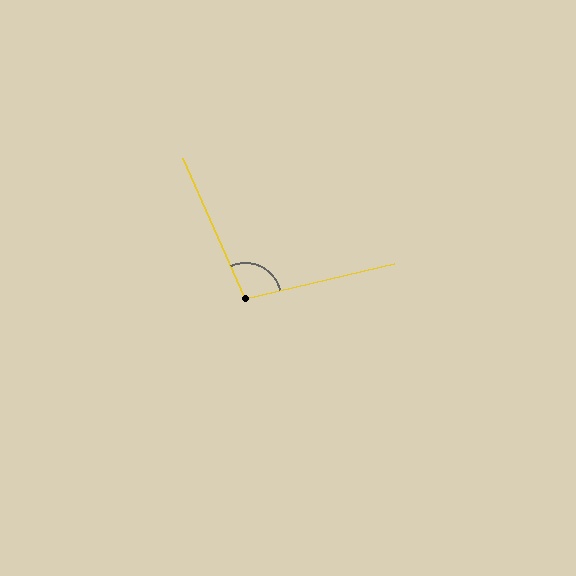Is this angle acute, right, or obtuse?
It is obtuse.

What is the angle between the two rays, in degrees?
Approximately 101 degrees.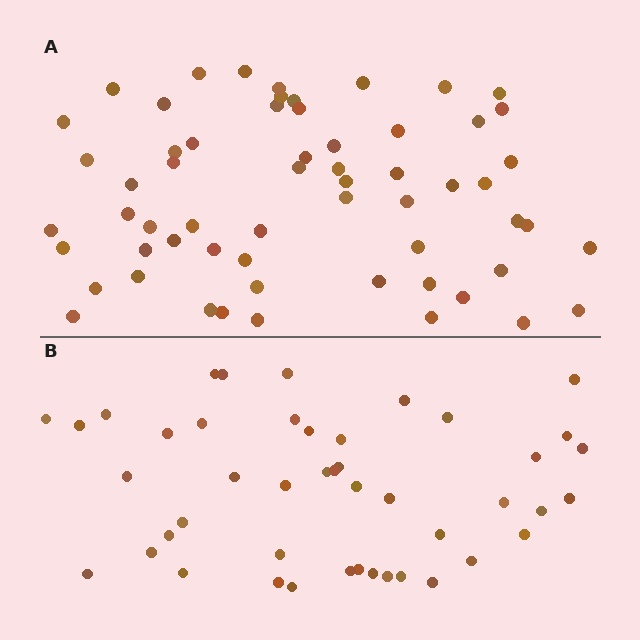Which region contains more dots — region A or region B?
Region A (the top region) has more dots.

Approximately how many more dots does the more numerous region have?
Region A has approximately 15 more dots than region B.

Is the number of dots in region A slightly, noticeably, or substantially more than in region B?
Region A has noticeably more, but not dramatically so. The ratio is roughly 1.3 to 1.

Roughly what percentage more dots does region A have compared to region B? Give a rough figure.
About 35% more.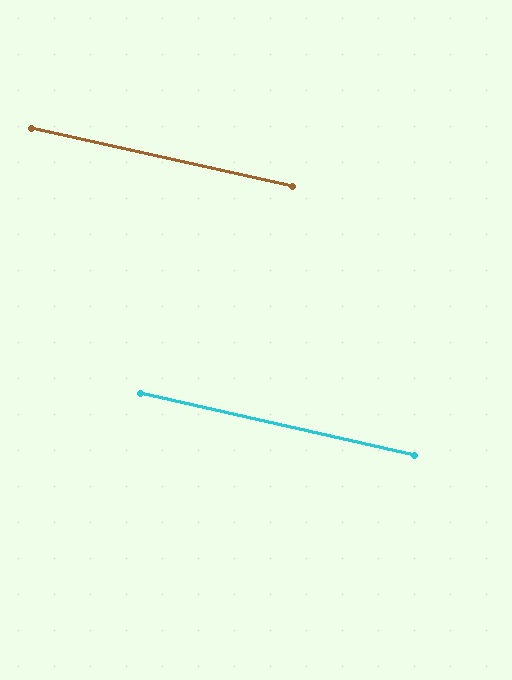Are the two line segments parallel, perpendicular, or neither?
Parallel — their directions differ by only 0.2°.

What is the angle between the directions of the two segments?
Approximately 0 degrees.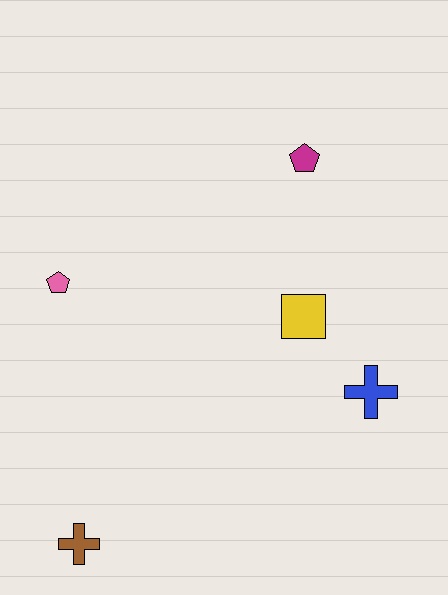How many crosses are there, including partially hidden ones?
There are 2 crosses.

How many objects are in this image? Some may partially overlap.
There are 5 objects.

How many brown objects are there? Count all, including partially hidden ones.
There is 1 brown object.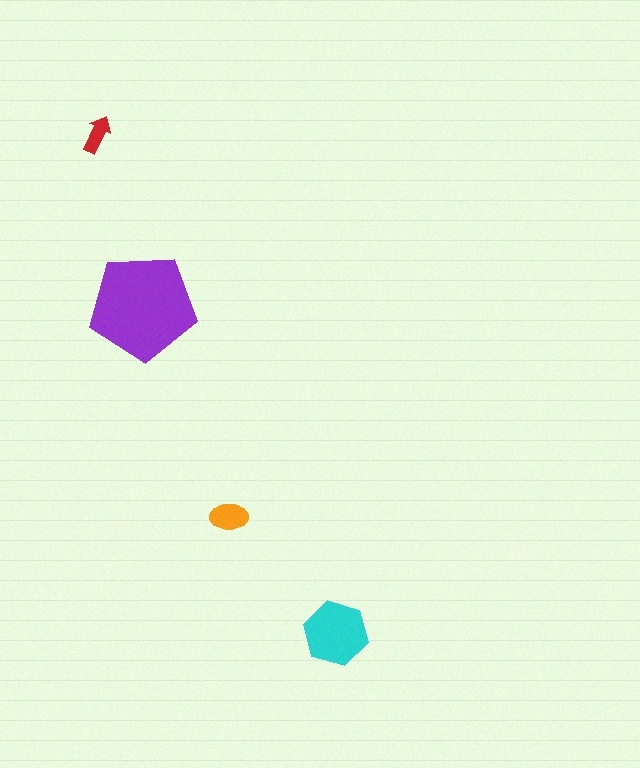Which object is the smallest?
The red arrow.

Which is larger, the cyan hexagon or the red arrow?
The cyan hexagon.